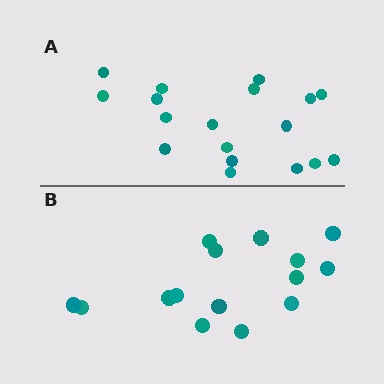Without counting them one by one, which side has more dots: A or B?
Region A (the top region) has more dots.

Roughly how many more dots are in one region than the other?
Region A has just a few more — roughly 2 or 3 more dots than region B.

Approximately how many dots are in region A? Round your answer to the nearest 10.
About 20 dots. (The exact count is 18, which rounds to 20.)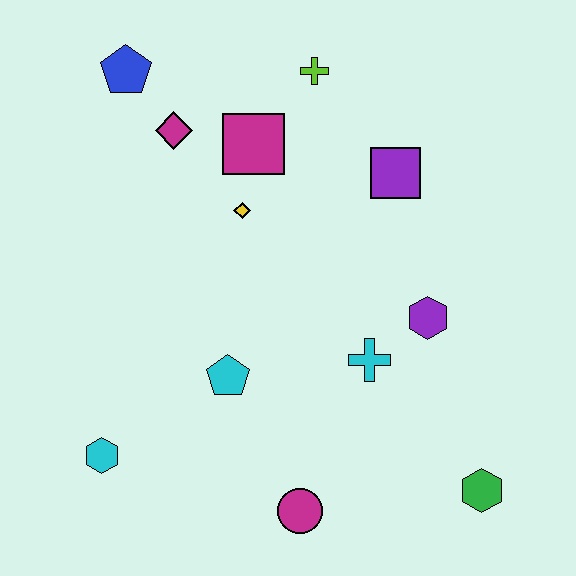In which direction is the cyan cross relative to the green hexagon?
The cyan cross is above the green hexagon.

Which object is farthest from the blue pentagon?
The green hexagon is farthest from the blue pentagon.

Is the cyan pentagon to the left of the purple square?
Yes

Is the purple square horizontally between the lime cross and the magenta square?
No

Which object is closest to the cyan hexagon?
The cyan pentagon is closest to the cyan hexagon.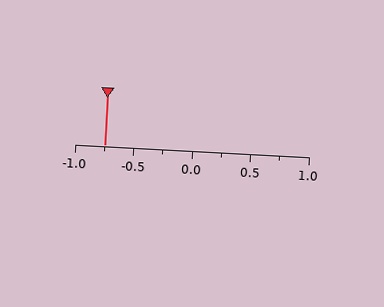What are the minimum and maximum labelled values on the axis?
The axis runs from -1.0 to 1.0.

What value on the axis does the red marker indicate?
The marker indicates approximately -0.75.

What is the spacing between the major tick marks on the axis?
The major ticks are spaced 0.5 apart.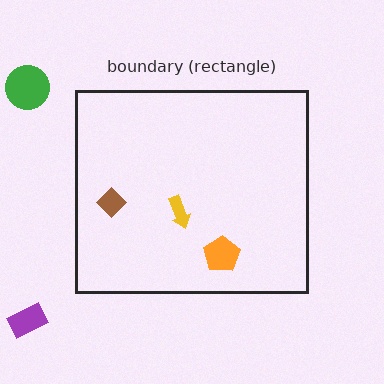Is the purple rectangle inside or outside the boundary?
Outside.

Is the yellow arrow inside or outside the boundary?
Inside.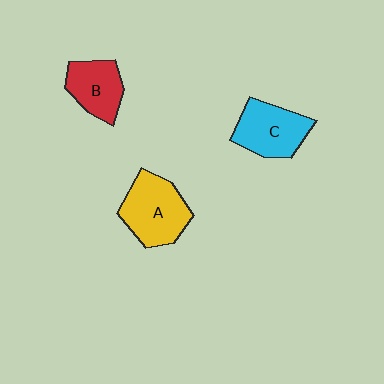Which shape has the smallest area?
Shape B (red).